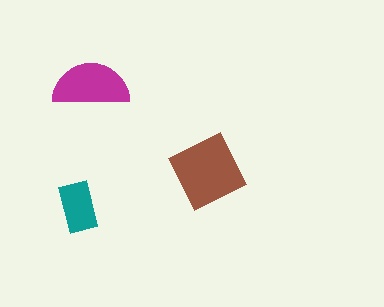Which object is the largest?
The brown diamond.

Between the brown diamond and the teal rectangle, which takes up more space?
The brown diamond.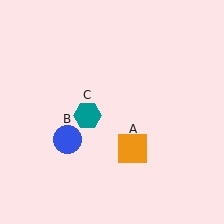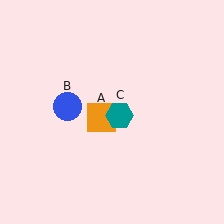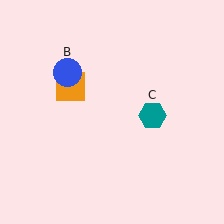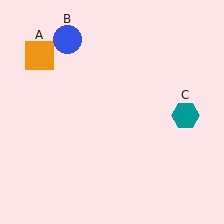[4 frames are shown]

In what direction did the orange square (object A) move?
The orange square (object A) moved up and to the left.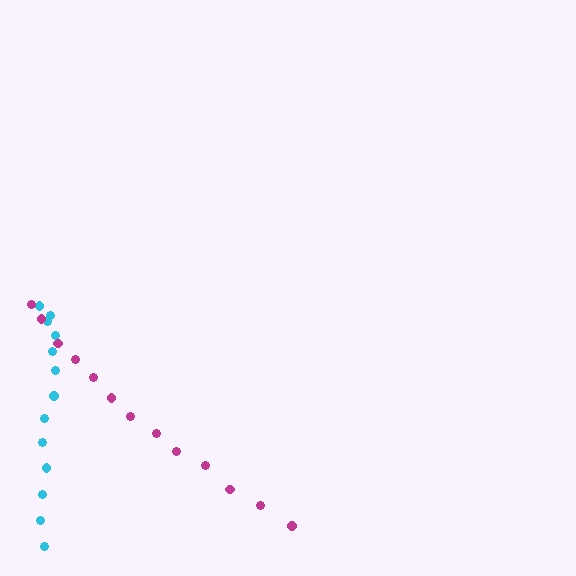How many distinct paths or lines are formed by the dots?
There are 2 distinct paths.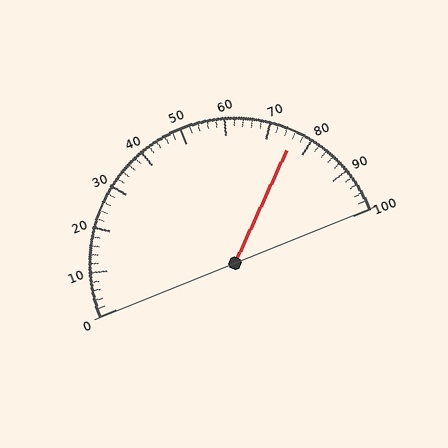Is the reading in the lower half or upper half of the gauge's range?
The reading is in the upper half of the range (0 to 100).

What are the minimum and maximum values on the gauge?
The gauge ranges from 0 to 100.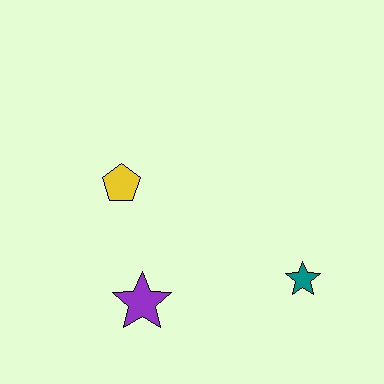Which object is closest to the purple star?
The yellow pentagon is closest to the purple star.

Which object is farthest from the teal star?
The yellow pentagon is farthest from the teal star.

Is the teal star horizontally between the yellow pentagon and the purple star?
No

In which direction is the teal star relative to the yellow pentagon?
The teal star is to the right of the yellow pentagon.